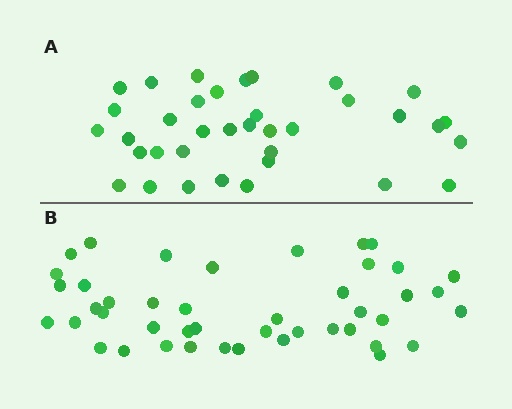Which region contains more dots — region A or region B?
Region B (the bottom region) has more dots.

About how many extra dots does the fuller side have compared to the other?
Region B has roughly 8 or so more dots than region A.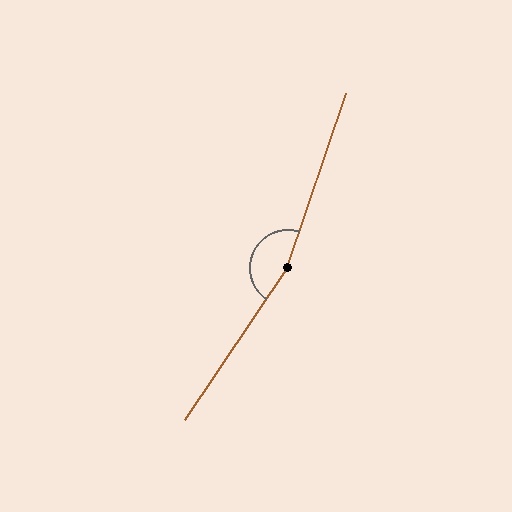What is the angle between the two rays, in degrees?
Approximately 164 degrees.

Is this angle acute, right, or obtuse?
It is obtuse.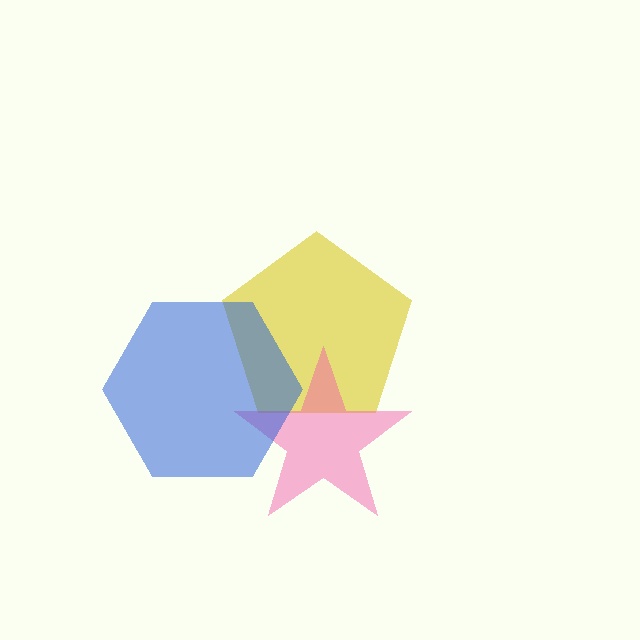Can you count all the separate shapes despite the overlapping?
Yes, there are 3 separate shapes.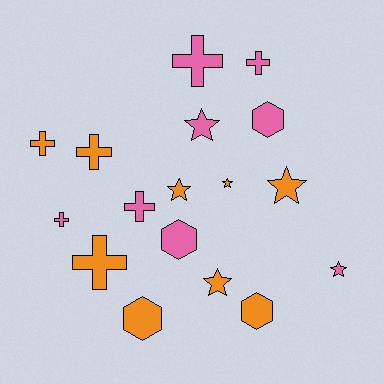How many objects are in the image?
There are 17 objects.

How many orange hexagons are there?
There are 2 orange hexagons.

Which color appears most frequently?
Orange, with 9 objects.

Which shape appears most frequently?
Cross, with 7 objects.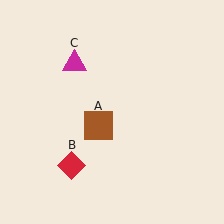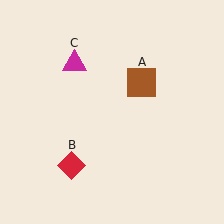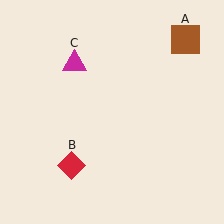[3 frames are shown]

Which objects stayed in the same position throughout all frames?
Red diamond (object B) and magenta triangle (object C) remained stationary.